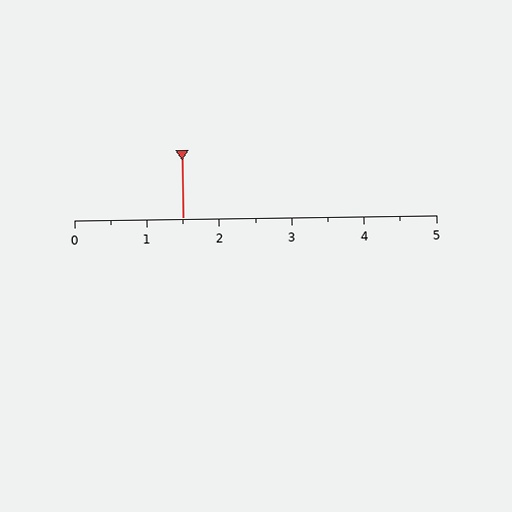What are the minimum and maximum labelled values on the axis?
The axis runs from 0 to 5.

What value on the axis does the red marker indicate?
The marker indicates approximately 1.5.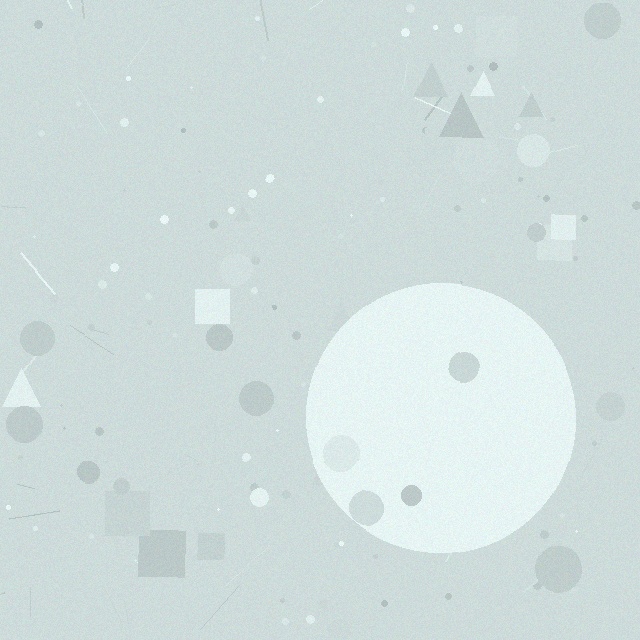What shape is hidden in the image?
A circle is hidden in the image.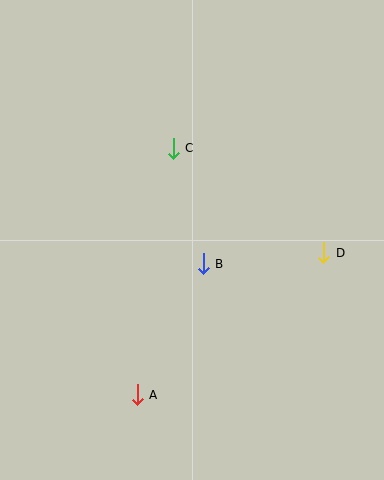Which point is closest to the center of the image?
Point B at (203, 264) is closest to the center.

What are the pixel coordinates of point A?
Point A is at (137, 395).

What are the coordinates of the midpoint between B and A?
The midpoint between B and A is at (170, 329).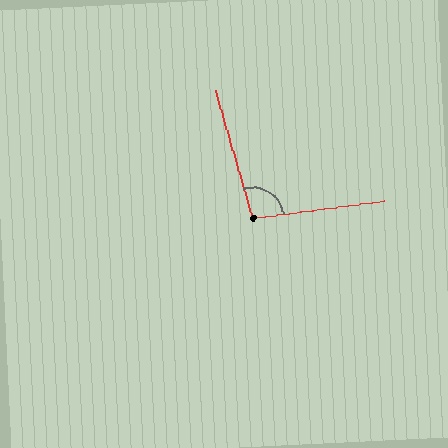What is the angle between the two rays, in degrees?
Approximately 98 degrees.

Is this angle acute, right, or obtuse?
It is obtuse.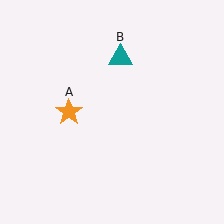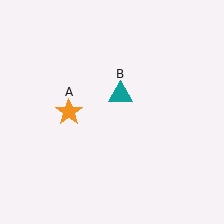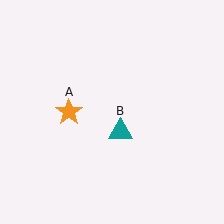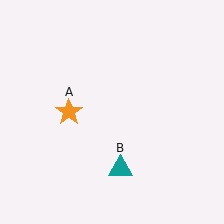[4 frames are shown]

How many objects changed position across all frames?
1 object changed position: teal triangle (object B).